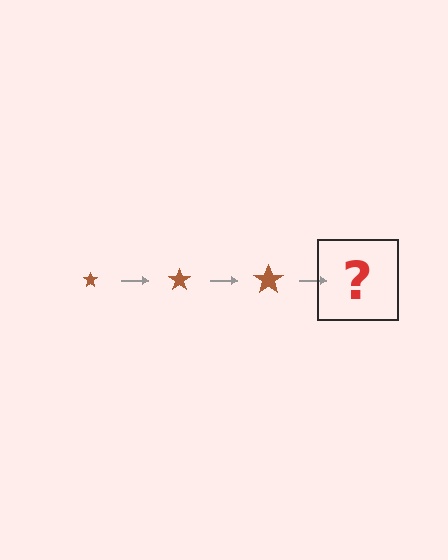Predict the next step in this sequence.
The next step is a brown star, larger than the previous one.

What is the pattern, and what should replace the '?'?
The pattern is that the star gets progressively larger each step. The '?' should be a brown star, larger than the previous one.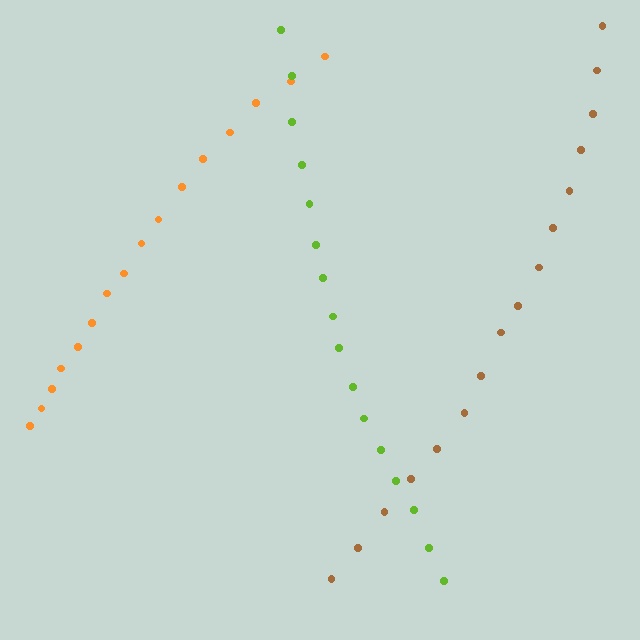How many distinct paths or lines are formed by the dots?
There are 3 distinct paths.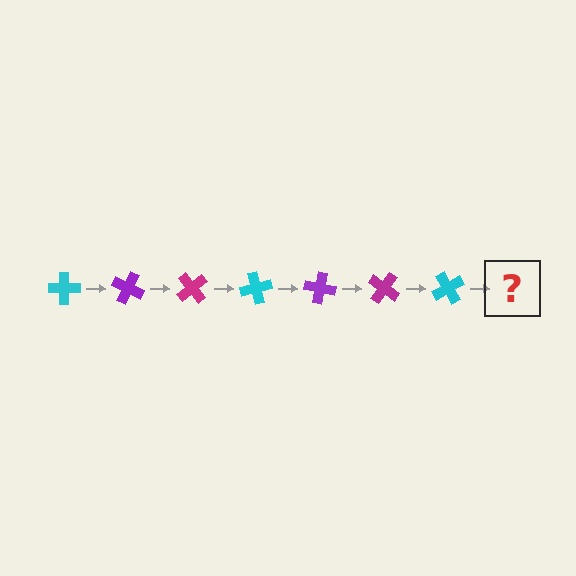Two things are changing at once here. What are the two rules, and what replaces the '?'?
The two rules are that it rotates 25 degrees each step and the color cycles through cyan, purple, and magenta. The '?' should be a purple cross, rotated 175 degrees from the start.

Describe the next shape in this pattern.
It should be a purple cross, rotated 175 degrees from the start.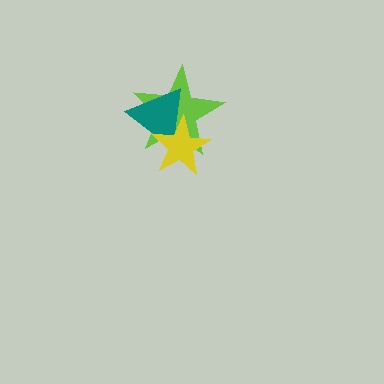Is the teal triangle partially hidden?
Yes, it is partially covered by another shape.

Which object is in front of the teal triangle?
The yellow star is in front of the teal triangle.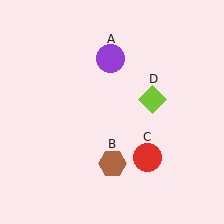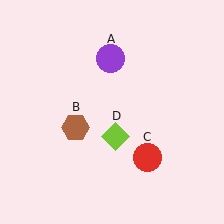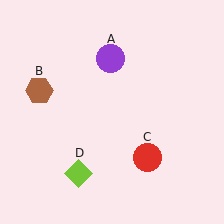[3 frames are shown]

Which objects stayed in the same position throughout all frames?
Purple circle (object A) and red circle (object C) remained stationary.